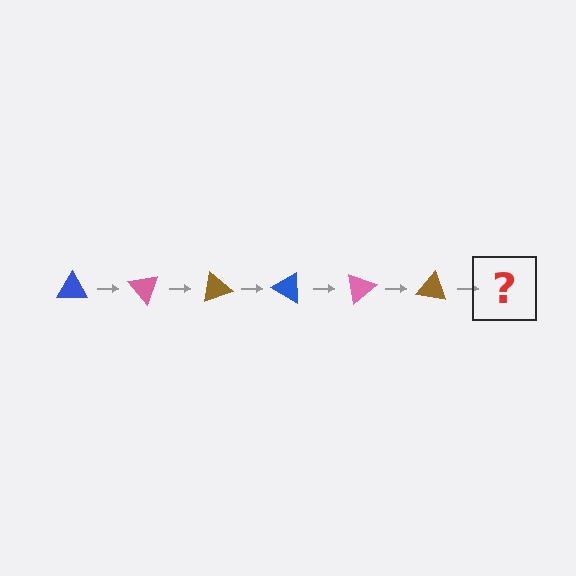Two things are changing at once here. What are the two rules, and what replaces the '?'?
The two rules are that it rotates 50 degrees each step and the color cycles through blue, pink, and brown. The '?' should be a blue triangle, rotated 300 degrees from the start.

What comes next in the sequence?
The next element should be a blue triangle, rotated 300 degrees from the start.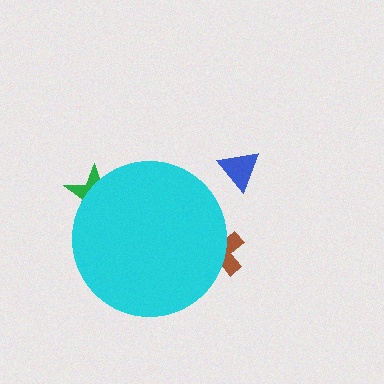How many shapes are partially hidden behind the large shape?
2 shapes are partially hidden.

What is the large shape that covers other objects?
A cyan circle.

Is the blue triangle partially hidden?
No, the blue triangle is fully visible.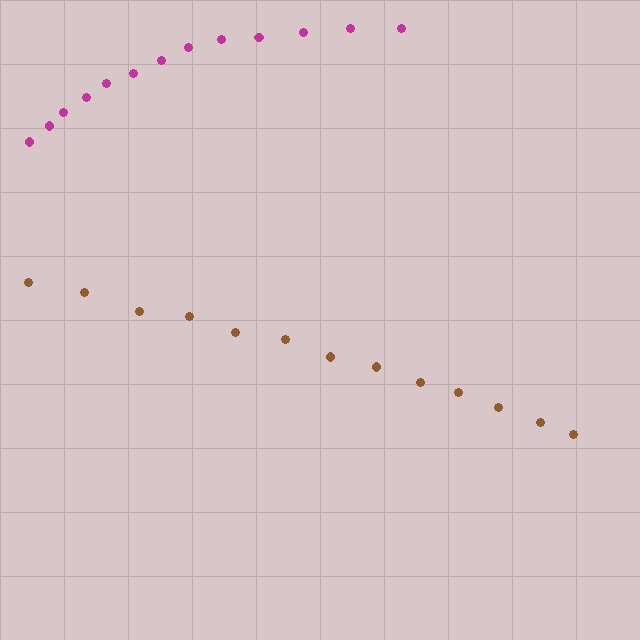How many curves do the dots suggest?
There are 2 distinct paths.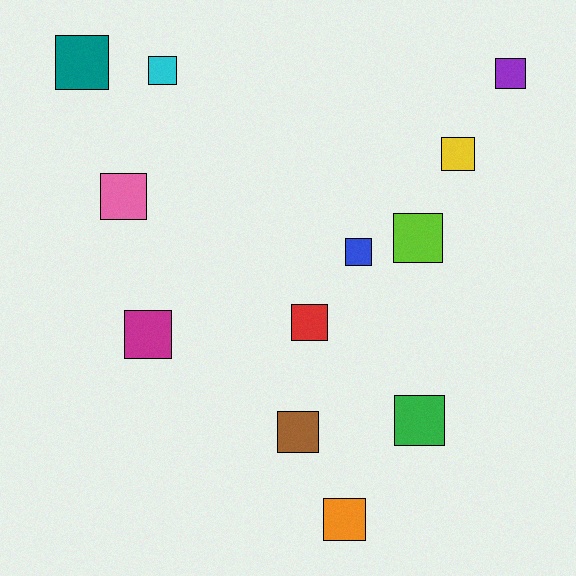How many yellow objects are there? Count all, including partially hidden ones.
There is 1 yellow object.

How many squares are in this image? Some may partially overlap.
There are 12 squares.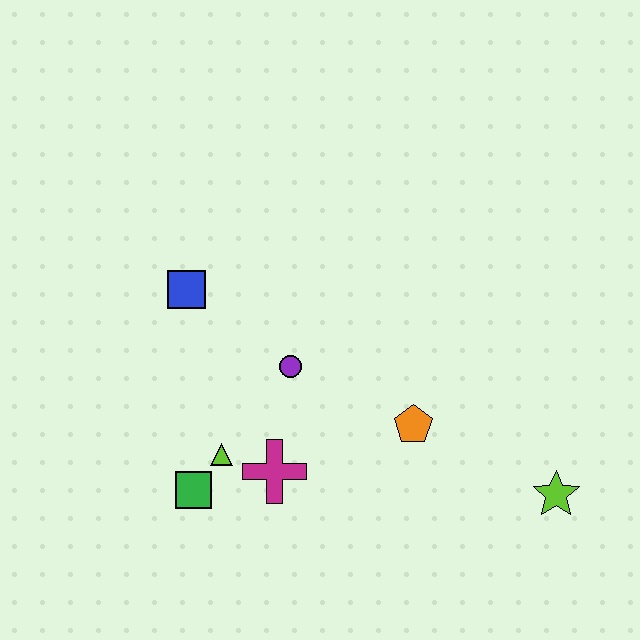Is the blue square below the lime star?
No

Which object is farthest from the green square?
The lime star is farthest from the green square.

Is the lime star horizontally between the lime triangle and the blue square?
No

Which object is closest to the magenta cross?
The lime triangle is closest to the magenta cross.